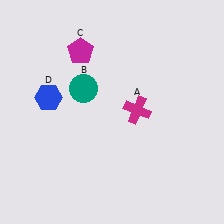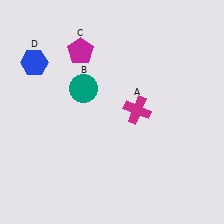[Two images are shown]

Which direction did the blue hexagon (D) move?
The blue hexagon (D) moved up.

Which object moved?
The blue hexagon (D) moved up.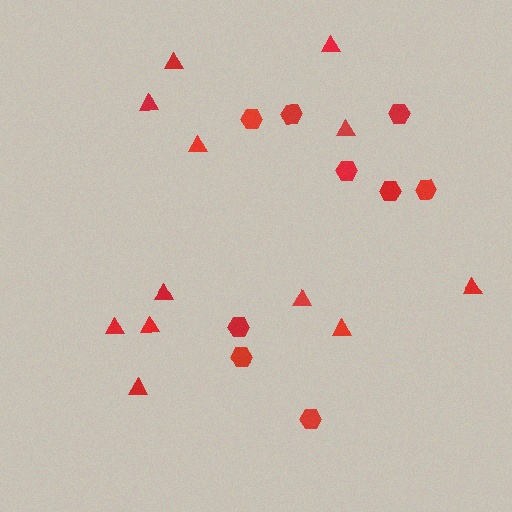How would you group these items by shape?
There are 2 groups: one group of triangles (12) and one group of hexagons (9).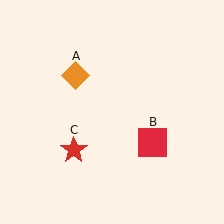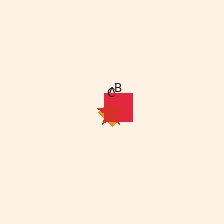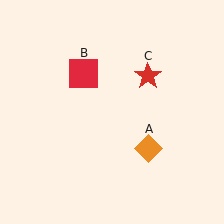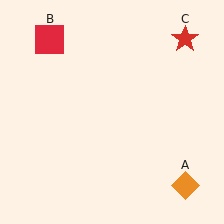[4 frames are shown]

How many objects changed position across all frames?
3 objects changed position: orange diamond (object A), red square (object B), red star (object C).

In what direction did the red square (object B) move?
The red square (object B) moved up and to the left.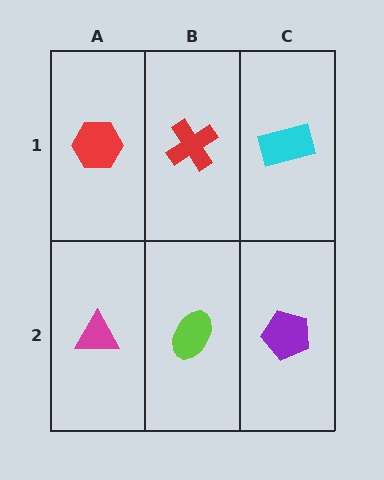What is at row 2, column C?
A purple pentagon.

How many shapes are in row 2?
3 shapes.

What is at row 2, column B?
A lime ellipse.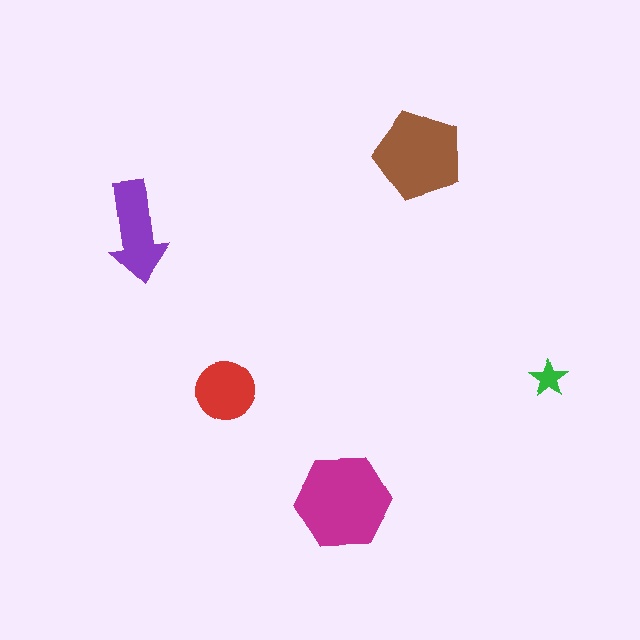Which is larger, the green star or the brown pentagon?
The brown pentagon.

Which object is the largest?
The magenta hexagon.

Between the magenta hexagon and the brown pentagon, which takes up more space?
The magenta hexagon.